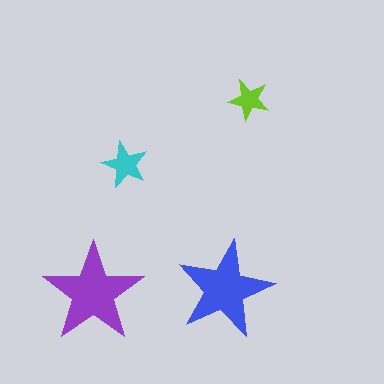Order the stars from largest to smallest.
the purple one, the blue one, the cyan one, the lime one.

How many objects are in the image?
There are 4 objects in the image.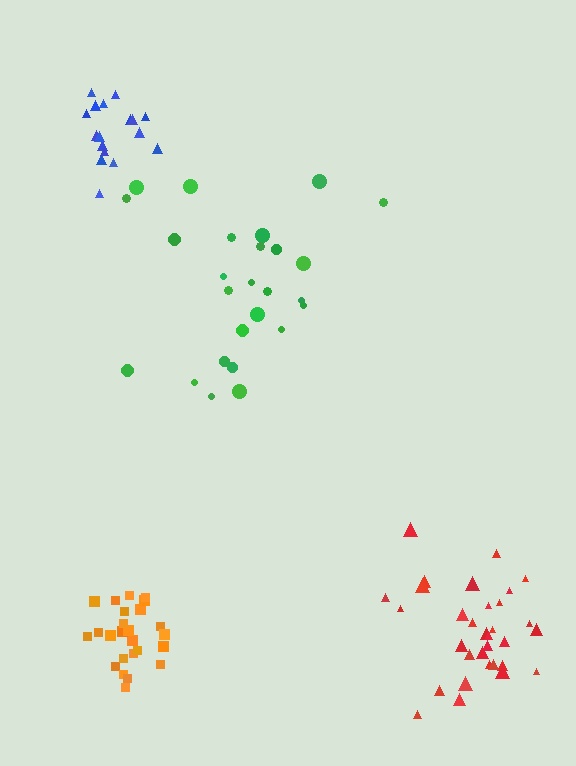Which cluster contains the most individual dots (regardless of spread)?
Red (32).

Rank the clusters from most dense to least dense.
orange, blue, red, green.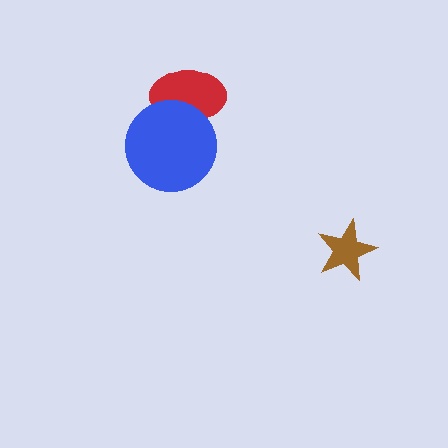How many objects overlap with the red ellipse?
1 object overlaps with the red ellipse.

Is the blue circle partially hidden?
No, no other shape covers it.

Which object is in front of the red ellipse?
The blue circle is in front of the red ellipse.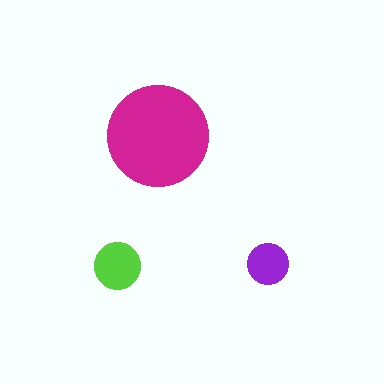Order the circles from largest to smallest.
the magenta one, the lime one, the purple one.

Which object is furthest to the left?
The lime circle is leftmost.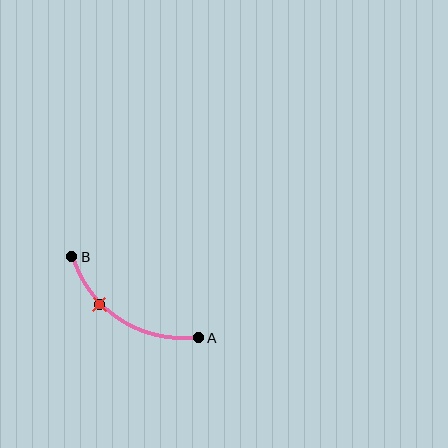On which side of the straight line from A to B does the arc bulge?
The arc bulges below the straight line connecting A and B.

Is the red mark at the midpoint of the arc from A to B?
No. The red mark lies on the arc but is closer to endpoint B. The arc midpoint would be at the point on the curve equidistant along the arc from both A and B.